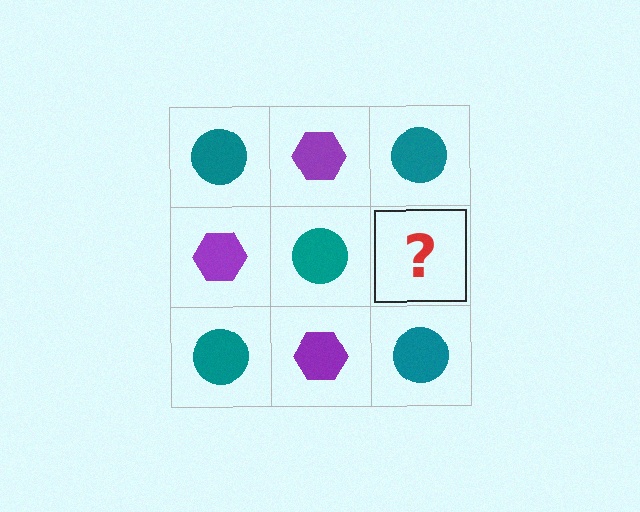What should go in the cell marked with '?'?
The missing cell should contain a purple hexagon.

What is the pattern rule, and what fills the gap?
The rule is that it alternates teal circle and purple hexagon in a checkerboard pattern. The gap should be filled with a purple hexagon.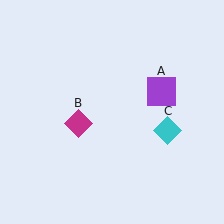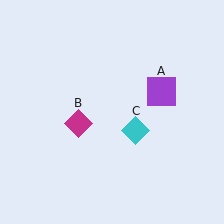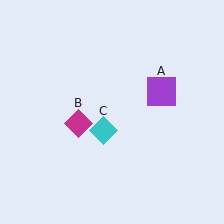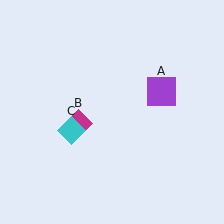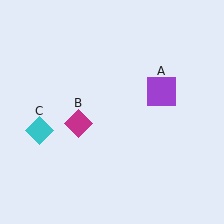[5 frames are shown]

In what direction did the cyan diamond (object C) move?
The cyan diamond (object C) moved left.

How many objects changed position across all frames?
1 object changed position: cyan diamond (object C).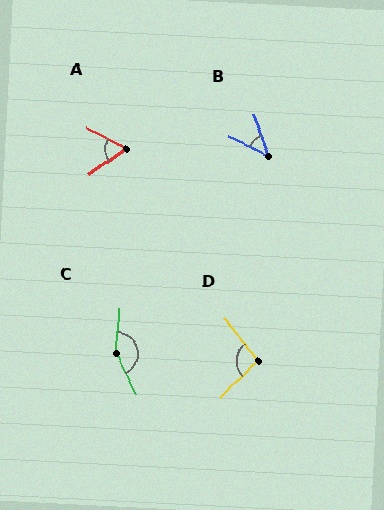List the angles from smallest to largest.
B (45°), A (61°), D (96°), C (149°).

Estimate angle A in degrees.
Approximately 61 degrees.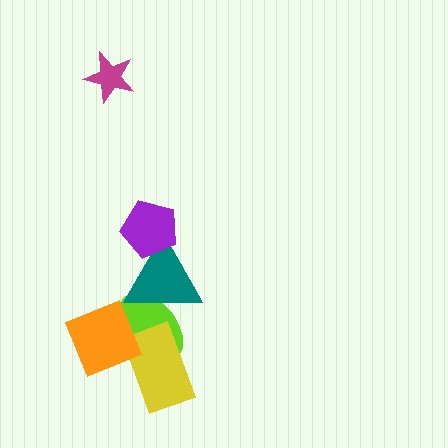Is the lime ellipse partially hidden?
Yes, it is partially covered by another shape.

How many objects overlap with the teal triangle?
2 objects overlap with the teal triangle.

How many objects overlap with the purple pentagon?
1 object overlaps with the purple pentagon.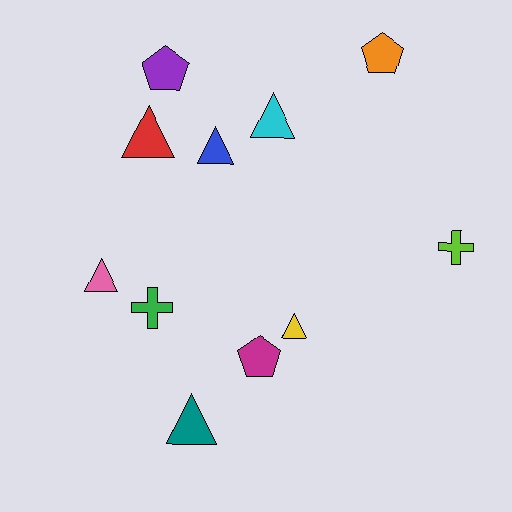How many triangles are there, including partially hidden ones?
There are 6 triangles.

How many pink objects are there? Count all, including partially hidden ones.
There is 1 pink object.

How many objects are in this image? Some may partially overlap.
There are 11 objects.